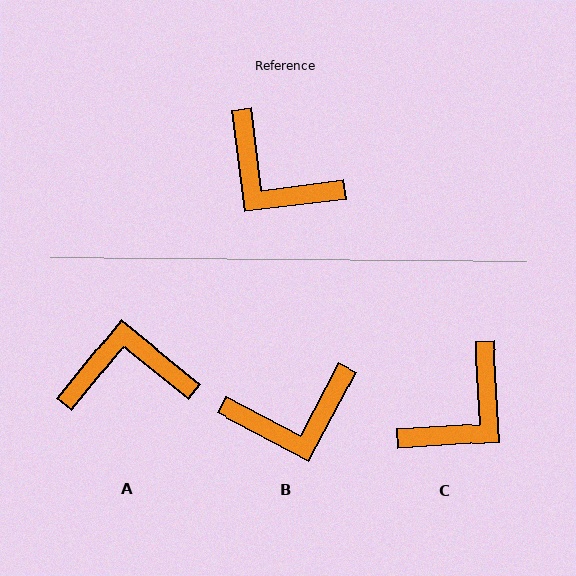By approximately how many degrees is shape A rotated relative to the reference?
Approximately 136 degrees clockwise.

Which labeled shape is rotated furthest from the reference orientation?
A, about 136 degrees away.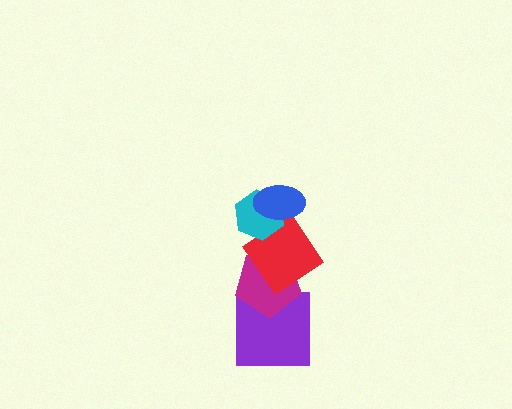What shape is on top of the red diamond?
The cyan hexagon is on top of the red diamond.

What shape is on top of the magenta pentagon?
The red diamond is on top of the magenta pentagon.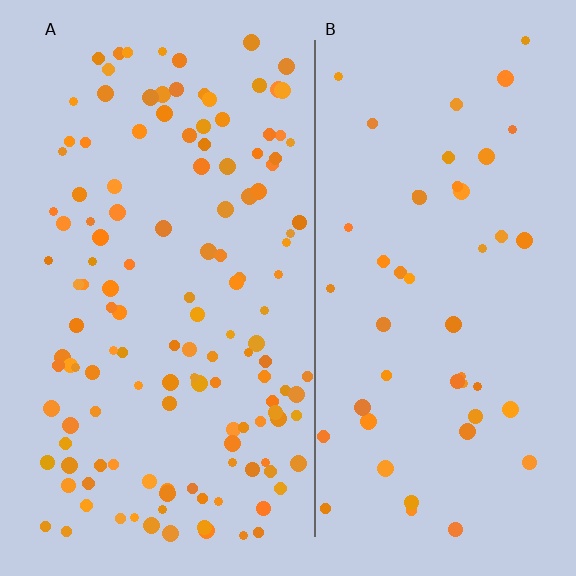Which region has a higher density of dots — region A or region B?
A (the left).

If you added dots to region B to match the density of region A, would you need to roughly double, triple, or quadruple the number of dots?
Approximately triple.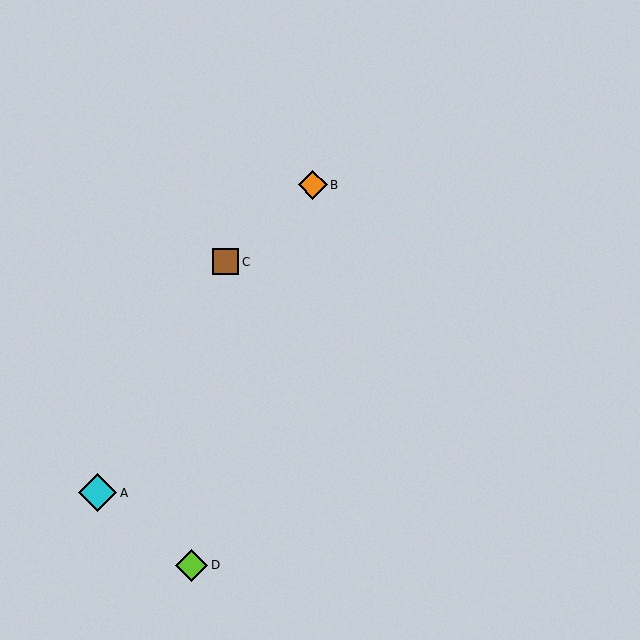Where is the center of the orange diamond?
The center of the orange diamond is at (313, 185).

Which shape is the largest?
The cyan diamond (labeled A) is the largest.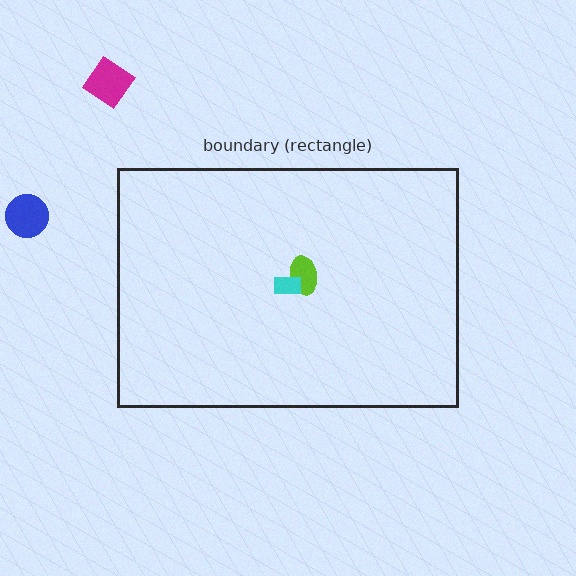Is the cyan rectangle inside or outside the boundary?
Inside.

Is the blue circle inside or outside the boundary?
Outside.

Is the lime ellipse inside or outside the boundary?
Inside.